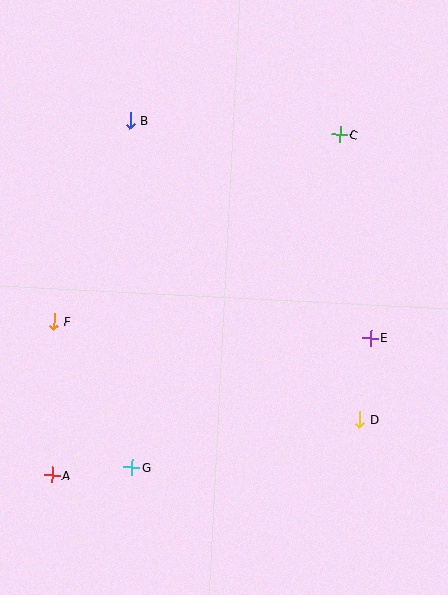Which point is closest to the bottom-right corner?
Point D is closest to the bottom-right corner.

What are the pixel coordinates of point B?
Point B is at (130, 120).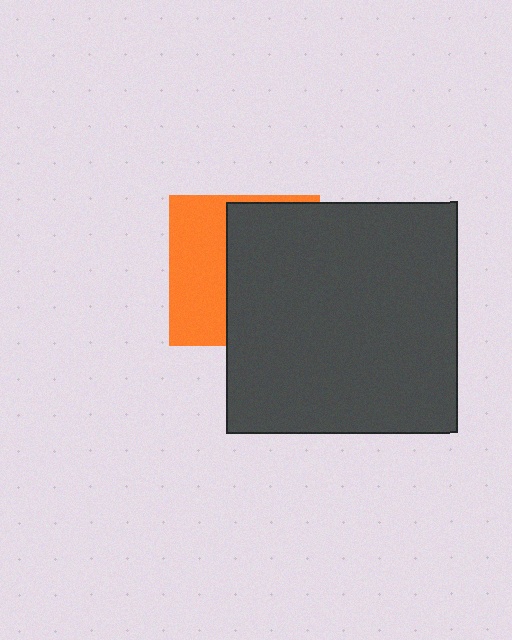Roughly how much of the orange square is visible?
A small part of it is visible (roughly 40%).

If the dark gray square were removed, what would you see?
You would see the complete orange square.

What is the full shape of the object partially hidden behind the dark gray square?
The partially hidden object is an orange square.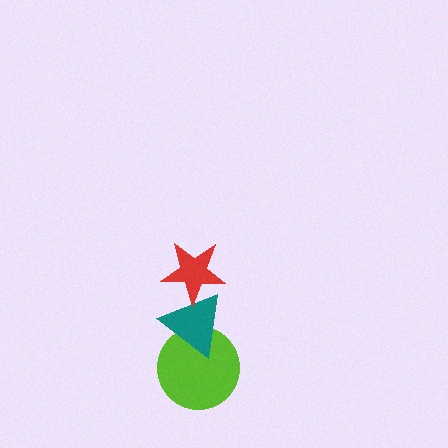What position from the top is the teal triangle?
The teal triangle is 2nd from the top.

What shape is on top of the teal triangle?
The red star is on top of the teal triangle.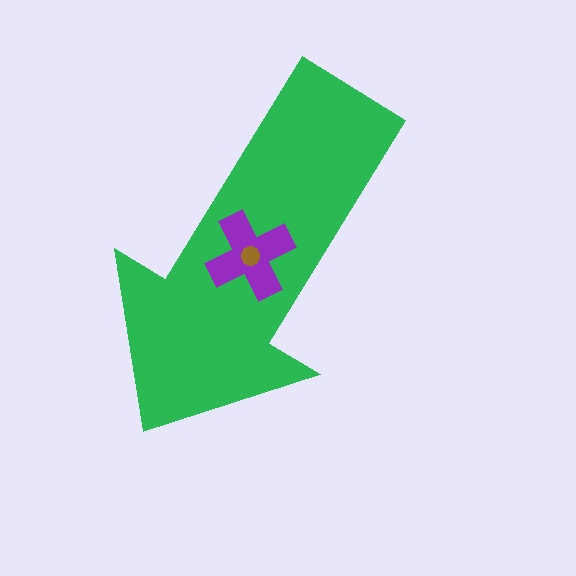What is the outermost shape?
The green arrow.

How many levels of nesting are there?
3.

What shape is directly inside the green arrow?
The purple cross.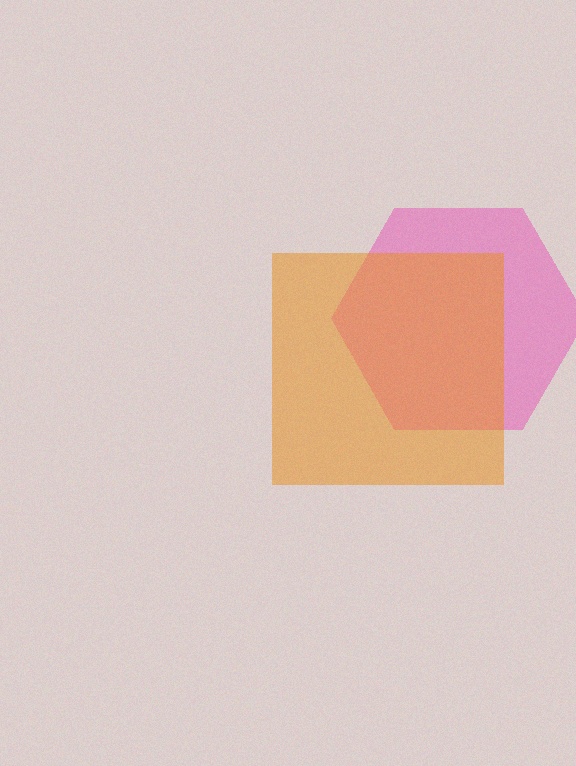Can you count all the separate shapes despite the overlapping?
Yes, there are 2 separate shapes.